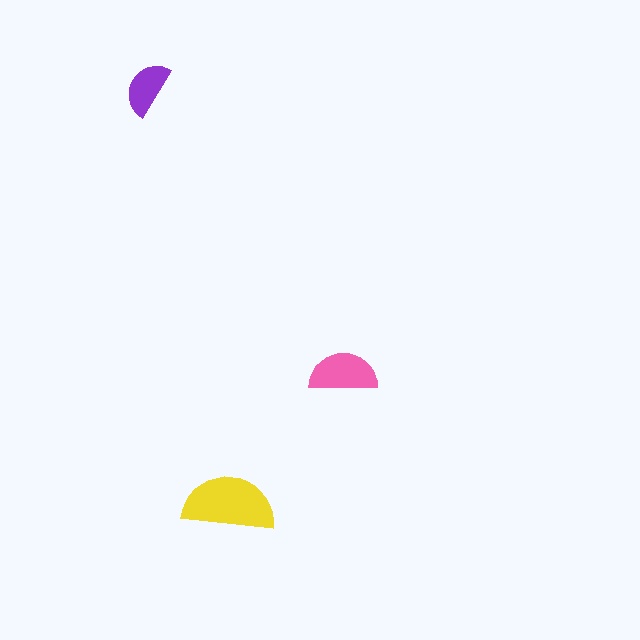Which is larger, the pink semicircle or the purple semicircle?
The pink one.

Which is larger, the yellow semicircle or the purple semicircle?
The yellow one.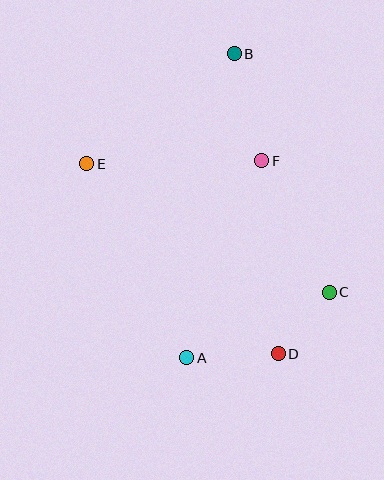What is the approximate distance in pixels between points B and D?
The distance between B and D is approximately 303 pixels.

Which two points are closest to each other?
Points C and D are closest to each other.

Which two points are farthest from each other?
Points A and B are farthest from each other.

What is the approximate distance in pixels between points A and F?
The distance between A and F is approximately 211 pixels.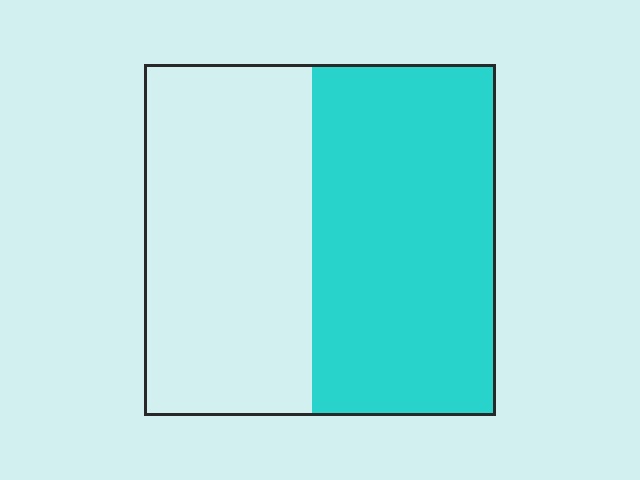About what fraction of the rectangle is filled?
About one half (1/2).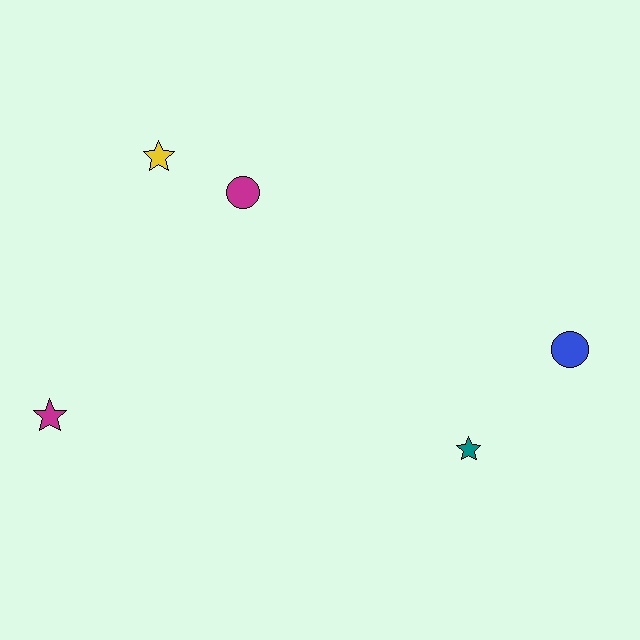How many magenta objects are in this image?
There are 2 magenta objects.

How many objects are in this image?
There are 5 objects.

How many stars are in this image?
There are 3 stars.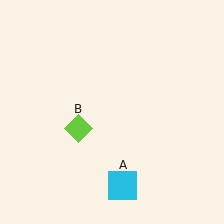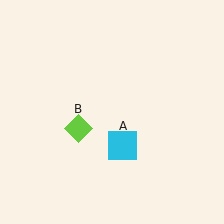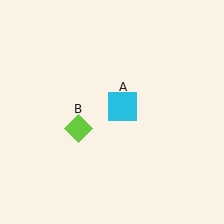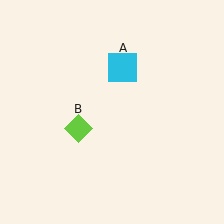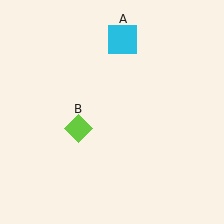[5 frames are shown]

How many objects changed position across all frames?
1 object changed position: cyan square (object A).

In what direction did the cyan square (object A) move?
The cyan square (object A) moved up.